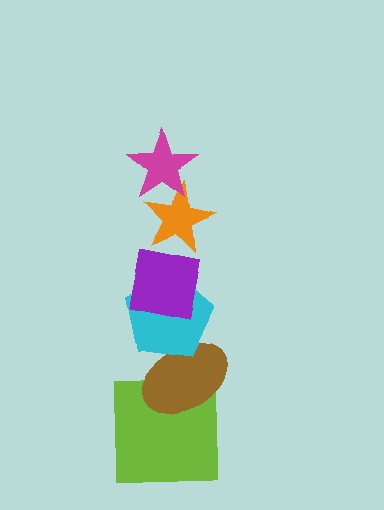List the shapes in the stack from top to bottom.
From top to bottom: the magenta star, the orange star, the purple square, the cyan pentagon, the brown ellipse, the lime square.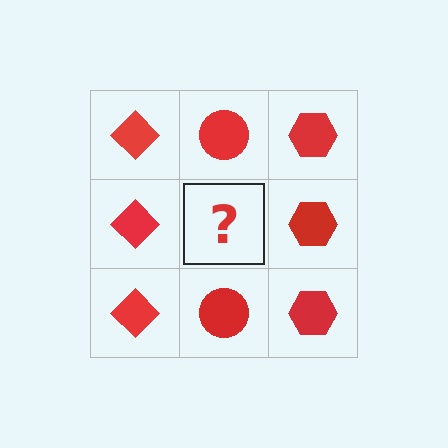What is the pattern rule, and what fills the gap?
The rule is that each column has a consistent shape. The gap should be filled with a red circle.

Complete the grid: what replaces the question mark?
The question mark should be replaced with a red circle.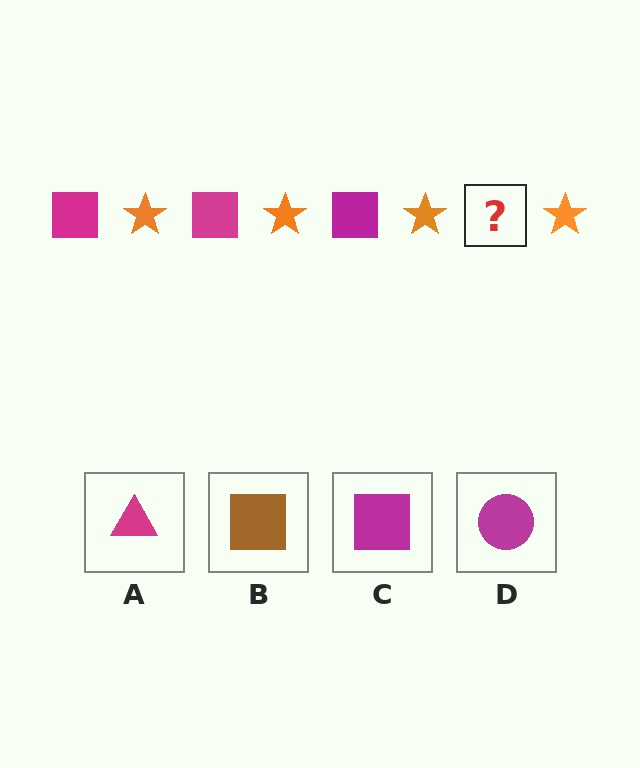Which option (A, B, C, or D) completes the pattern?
C.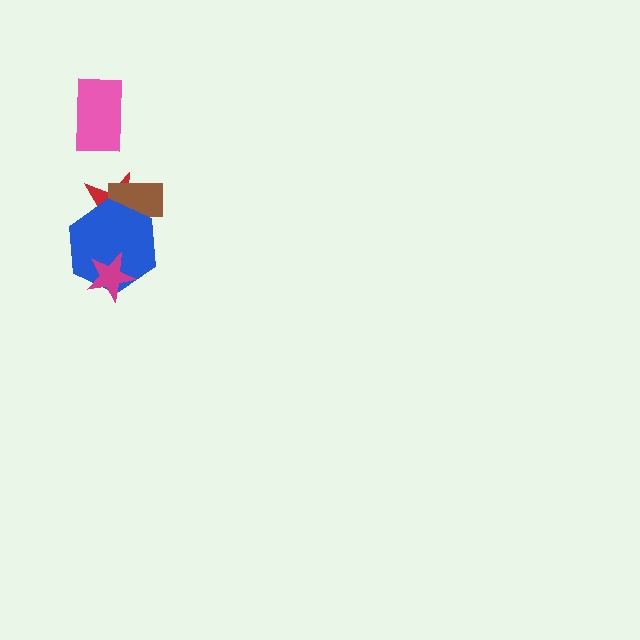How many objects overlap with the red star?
2 objects overlap with the red star.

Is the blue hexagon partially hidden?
Yes, it is partially covered by another shape.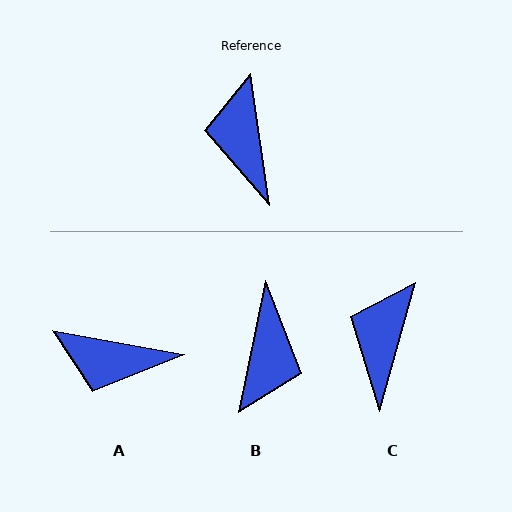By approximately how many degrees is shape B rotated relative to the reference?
Approximately 160 degrees counter-clockwise.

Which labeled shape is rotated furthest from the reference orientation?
B, about 160 degrees away.